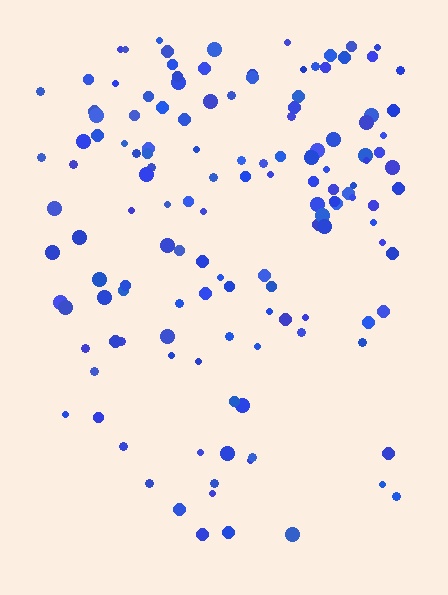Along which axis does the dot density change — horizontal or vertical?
Vertical.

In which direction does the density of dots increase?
From bottom to top, with the top side densest.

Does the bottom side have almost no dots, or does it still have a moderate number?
Still a moderate number, just noticeably fewer than the top.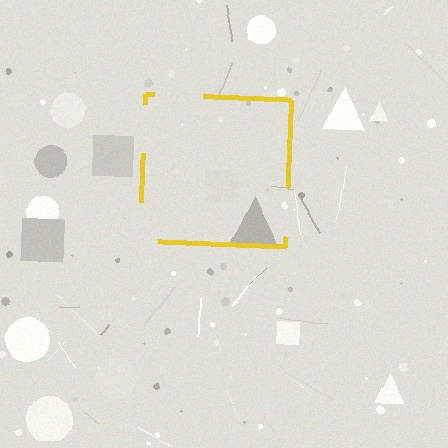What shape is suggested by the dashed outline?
The dashed outline suggests a square.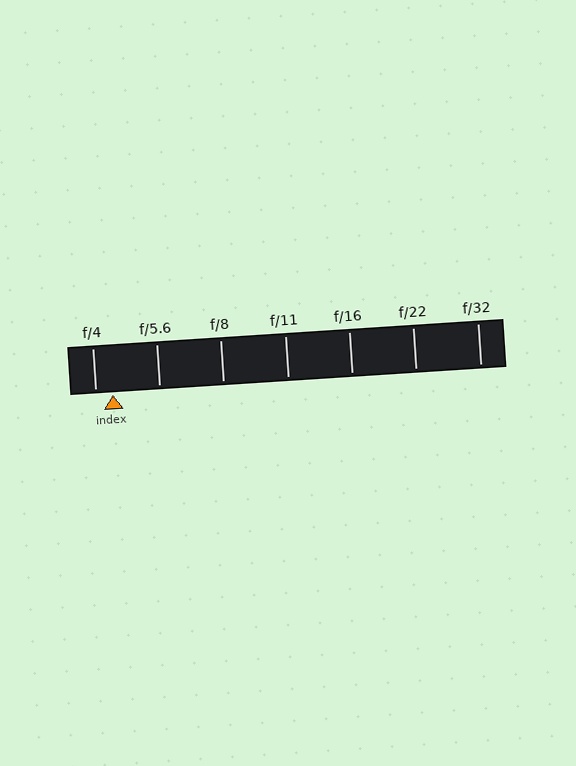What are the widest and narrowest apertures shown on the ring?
The widest aperture shown is f/4 and the narrowest is f/32.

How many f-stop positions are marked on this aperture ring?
There are 7 f-stop positions marked.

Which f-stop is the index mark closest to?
The index mark is closest to f/4.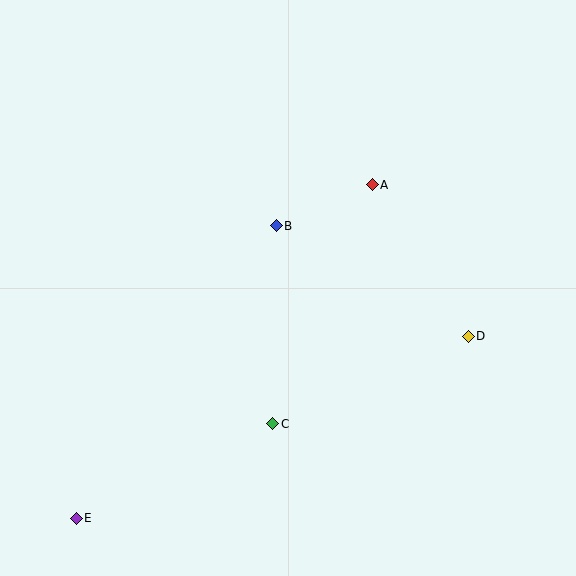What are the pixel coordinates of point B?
Point B is at (276, 226).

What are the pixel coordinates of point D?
Point D is at (468, 336).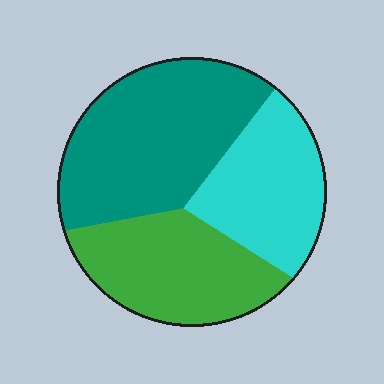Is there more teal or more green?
Teal.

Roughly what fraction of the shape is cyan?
Cyan takes up about one quarter (1/4) of the shape.